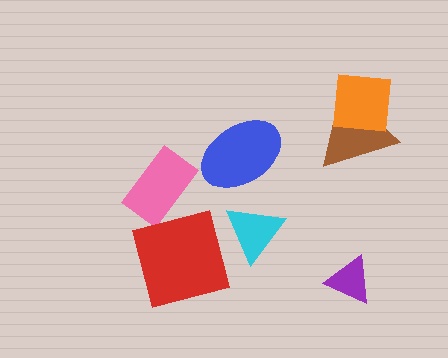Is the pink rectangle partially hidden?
No, no other shape covers it.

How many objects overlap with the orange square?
1 object overlaps with the orange square.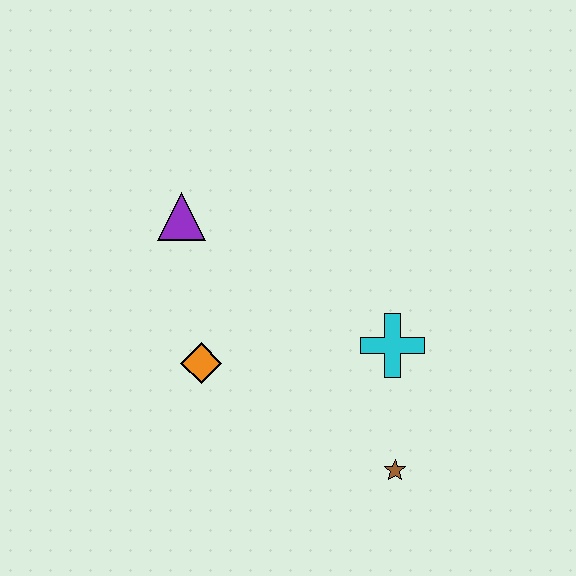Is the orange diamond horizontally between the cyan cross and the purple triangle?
Yes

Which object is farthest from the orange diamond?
The brown star is farthest from the orange diamond.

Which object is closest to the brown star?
The cyan cross is closest to the brown star.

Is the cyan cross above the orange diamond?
Yes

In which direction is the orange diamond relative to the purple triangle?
The orange diamond is below the purple triangle.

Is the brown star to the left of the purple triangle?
No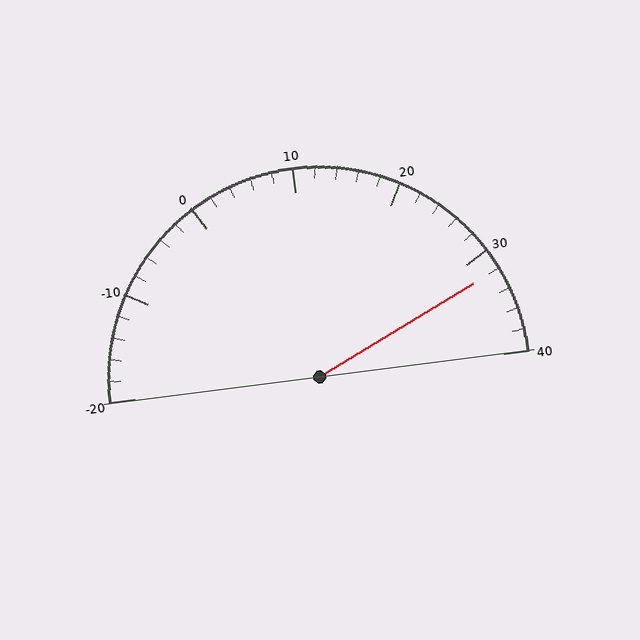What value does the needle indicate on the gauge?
The needle indicates approximately 32.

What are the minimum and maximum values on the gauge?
The gauge ranges from -20 to 40.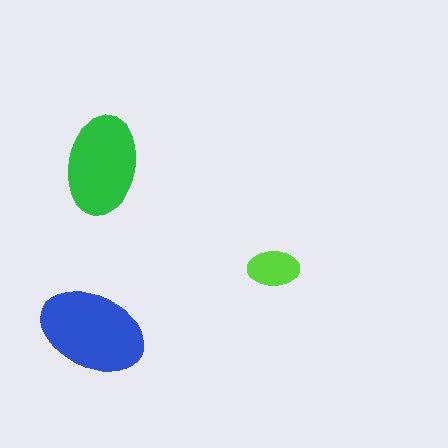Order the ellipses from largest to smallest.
the blue one, the green one, the lime one.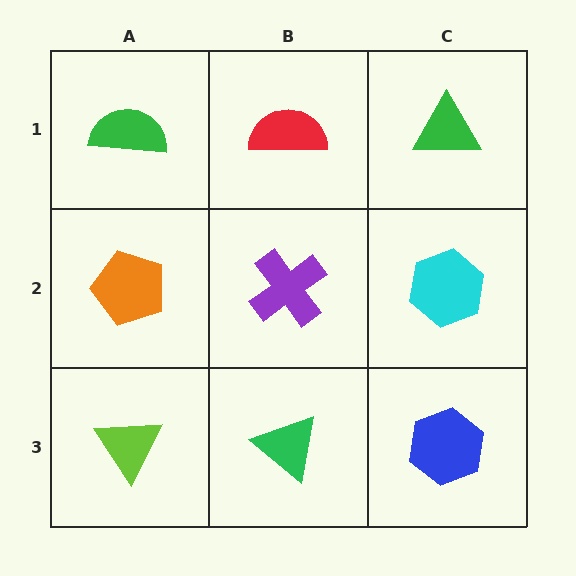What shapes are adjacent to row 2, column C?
A green triangle (row 1, column C), a blue hexagon (row 3, column C), a purple cross (row 2, column B).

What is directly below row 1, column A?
An orange pentagon.